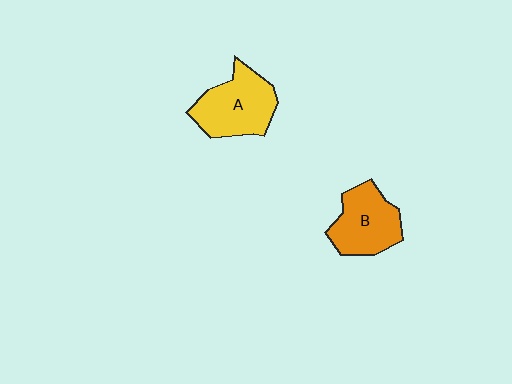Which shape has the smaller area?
Shape B (orange).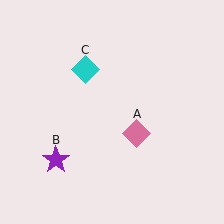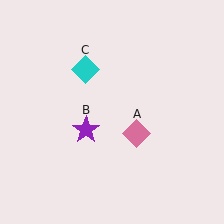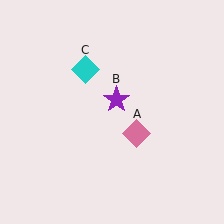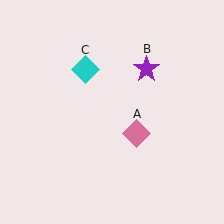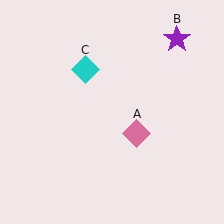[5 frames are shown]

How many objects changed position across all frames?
1 object changed position: purple star (object B).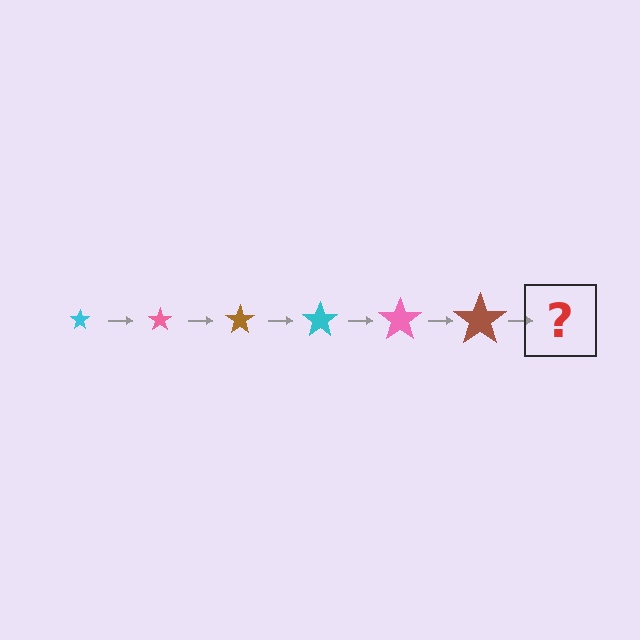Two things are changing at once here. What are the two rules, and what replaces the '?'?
The two rules are that the star grows larger each step and the color cycles through cyan, pink, and brown. The '?' should be a cyan star, larger than the previous one.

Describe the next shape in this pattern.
It should be a cyan star, larger than the previous one.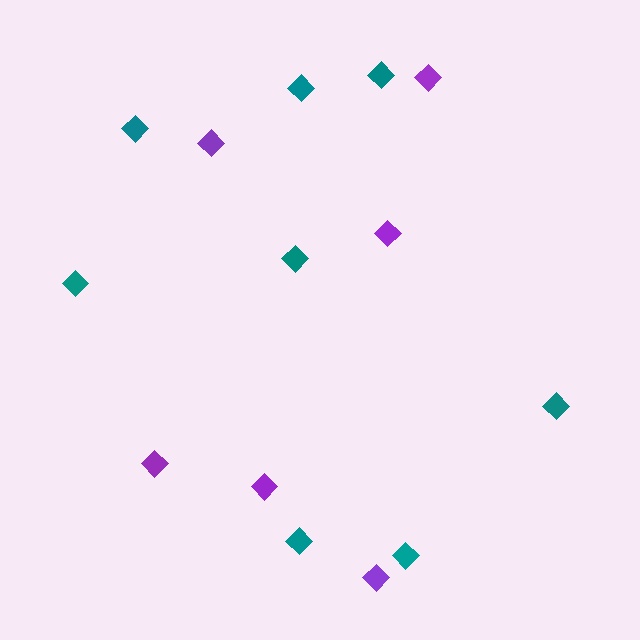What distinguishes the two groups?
There are 2 groups: one group of teal diamonds (8) and one group of purple diamonds (6).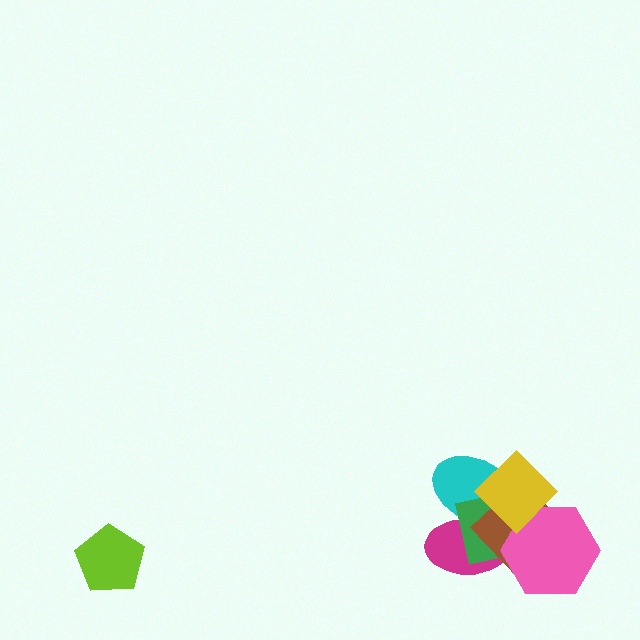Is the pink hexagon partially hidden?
Yes, it is partially covered by another shape.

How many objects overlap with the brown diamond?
5 objects overlap with the brown diamond.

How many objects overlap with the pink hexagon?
4 objects overlap with the pink hexagon.